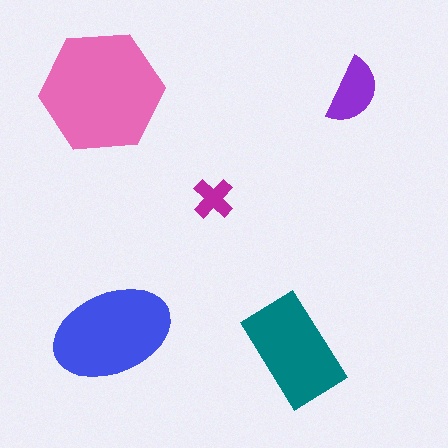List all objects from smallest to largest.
The magenta cross, the purple semicircle, the teal rectangle, the blue ellipse, the pink hexagon.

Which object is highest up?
The pink hexagon is topmost.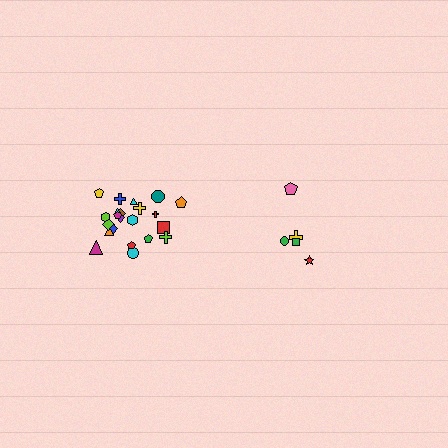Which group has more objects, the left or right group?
The left group.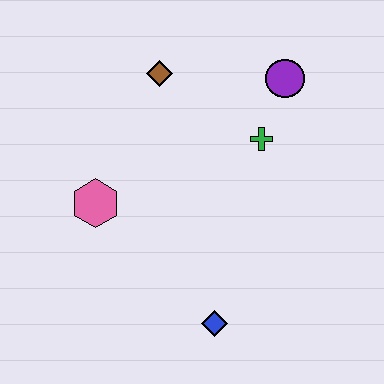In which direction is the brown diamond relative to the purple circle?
The brown diamond is to the left of the purple circle.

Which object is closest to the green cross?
The purple circle is closest to the green cross.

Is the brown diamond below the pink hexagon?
No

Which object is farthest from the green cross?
The blue diamond is farthest from the green cross.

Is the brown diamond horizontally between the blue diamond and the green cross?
No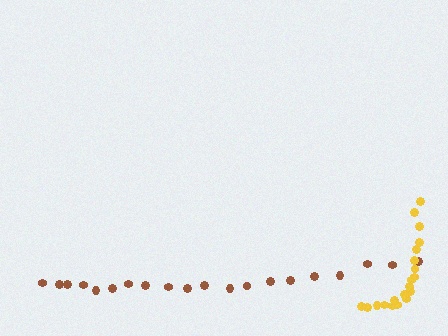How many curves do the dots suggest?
There are 2 distinct paths.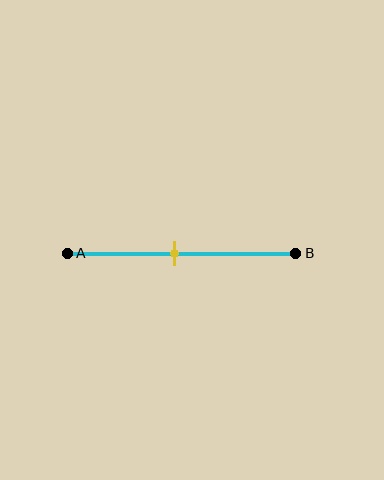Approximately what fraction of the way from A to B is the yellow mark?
The yellow mark is approximately 45% of the way from A to B.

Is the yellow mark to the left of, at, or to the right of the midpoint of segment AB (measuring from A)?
The yellow mark is approximately at the midpoint of segment AB.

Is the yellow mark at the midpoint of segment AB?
Yes, the mark is approximately at the midpoint.